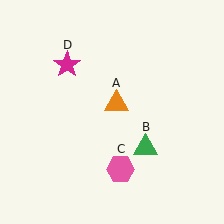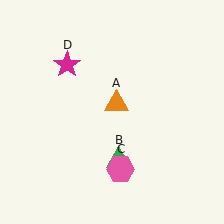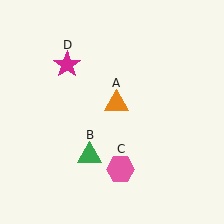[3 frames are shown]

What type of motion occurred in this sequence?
The green triangle (object B) rotated clockwise around the center of the scene.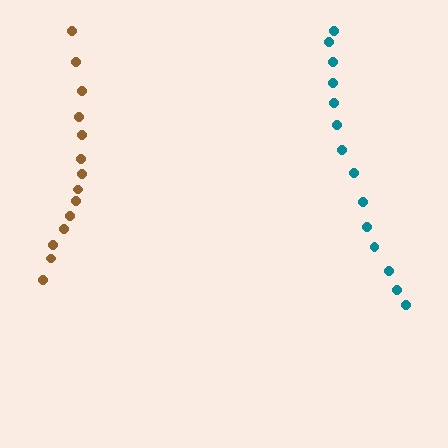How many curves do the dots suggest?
There are 2 distinct paths.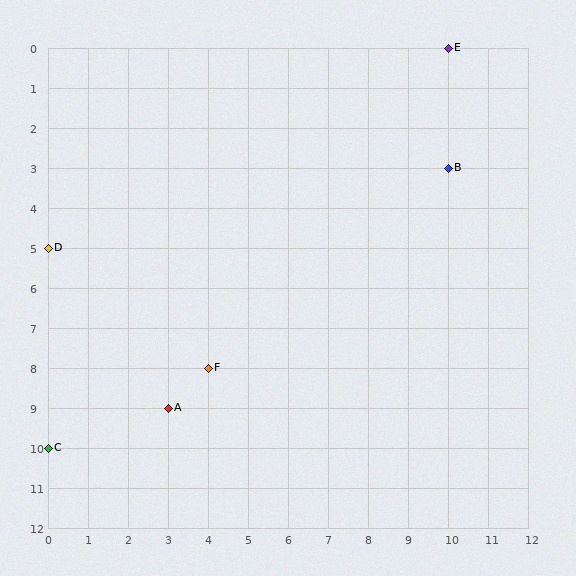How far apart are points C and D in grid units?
Points C and D are 5 rows apart.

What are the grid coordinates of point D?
Point D is at grid coordinates (0, 5).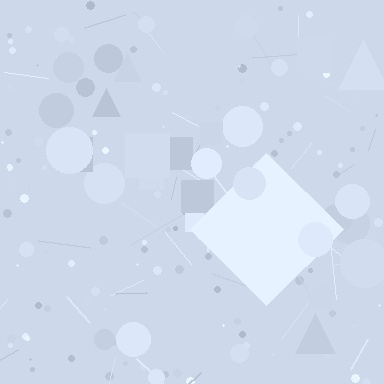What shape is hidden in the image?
A diamond is hidden in the image.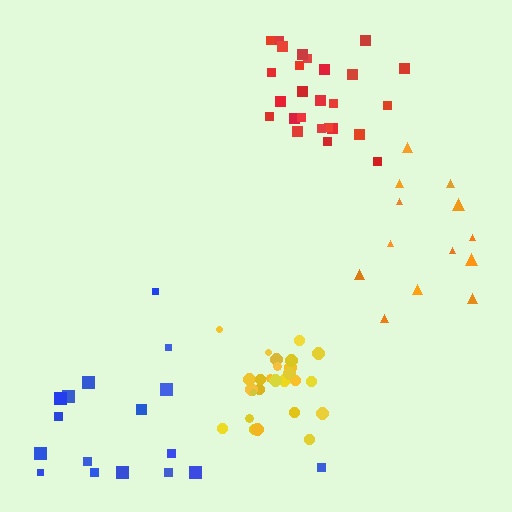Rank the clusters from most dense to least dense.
yellow, red, orange, blue.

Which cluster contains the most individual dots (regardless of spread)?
Red (26).